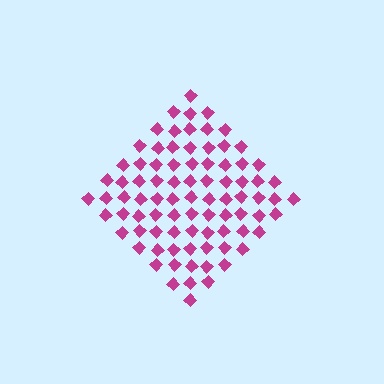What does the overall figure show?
The overall figure shows a diamond.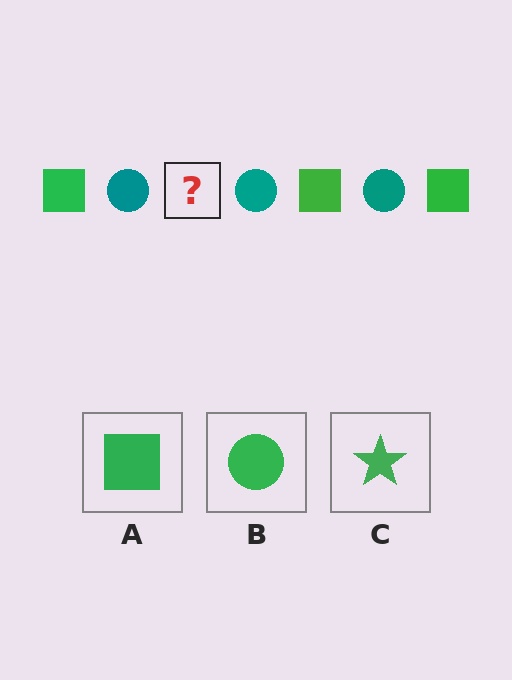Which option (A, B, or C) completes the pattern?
A.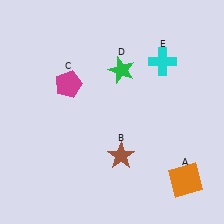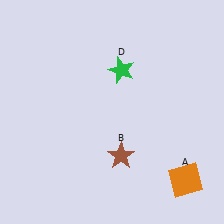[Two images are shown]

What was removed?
The magenta pentagon (C), the cyan cross (E) were removed in Image 2.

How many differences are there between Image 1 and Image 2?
There are 2 differences between the two images.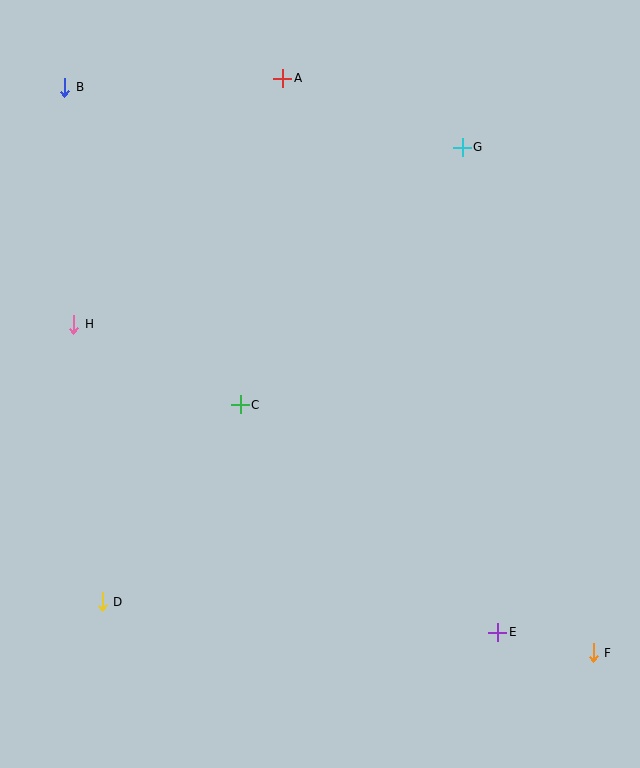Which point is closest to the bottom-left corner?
Point D is closest to the bottom-left corner.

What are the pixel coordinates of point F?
Point F is at (593, 653).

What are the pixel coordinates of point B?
Point B is at (65, 87).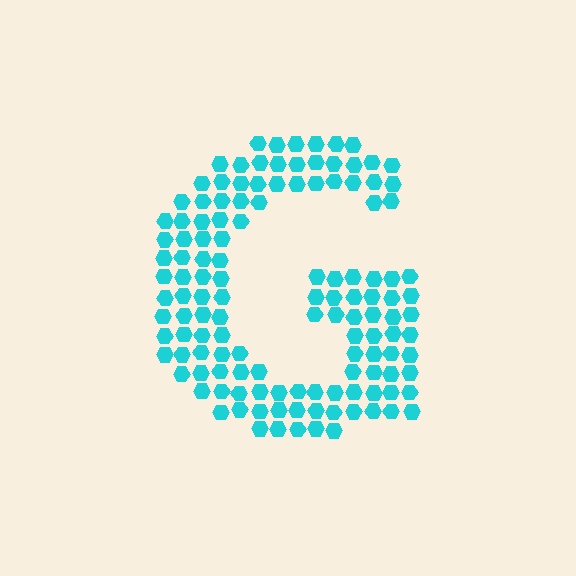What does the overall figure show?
The overall figure shows the letter G.